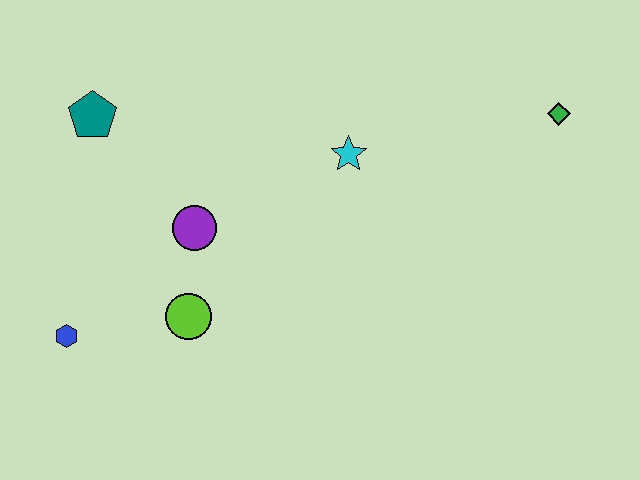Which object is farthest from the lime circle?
The green diamond is farthest from the lime circle.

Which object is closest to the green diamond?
The cyan star is closest to the green diamond.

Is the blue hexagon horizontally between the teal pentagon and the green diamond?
No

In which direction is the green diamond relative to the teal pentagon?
The green diamond is to the right of the teal pentagon.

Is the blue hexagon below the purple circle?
Yes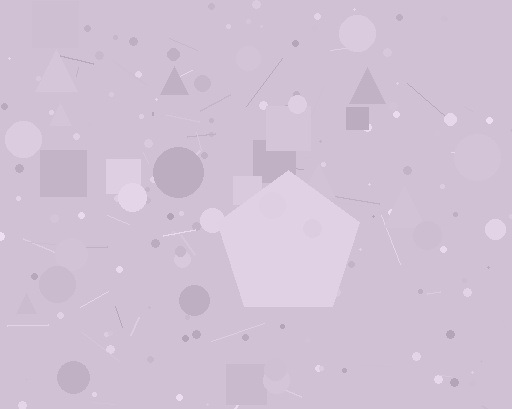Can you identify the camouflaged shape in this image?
The camouflaged shape is a pentagon.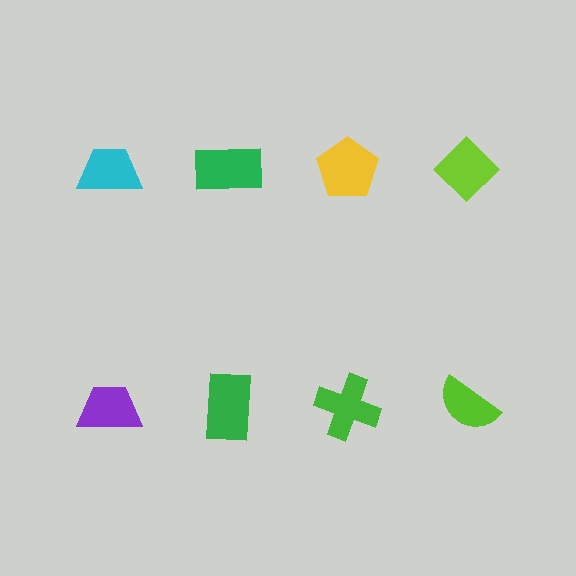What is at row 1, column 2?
A green rectangle.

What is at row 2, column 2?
A green rectangle.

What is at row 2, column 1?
A purple trapezoid.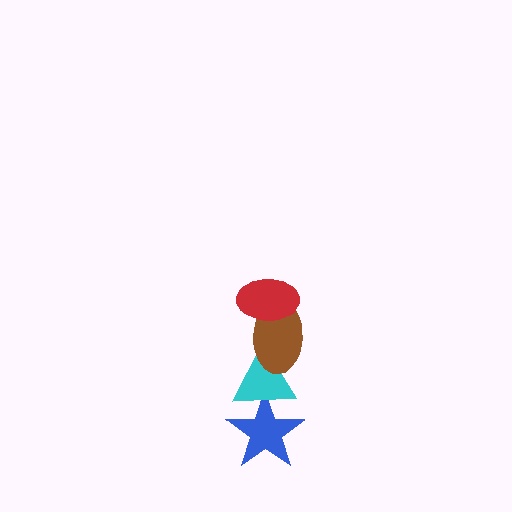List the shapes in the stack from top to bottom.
From top to bottom: the red ellipse, the brown ellipse, the cyan triangle, the blue star.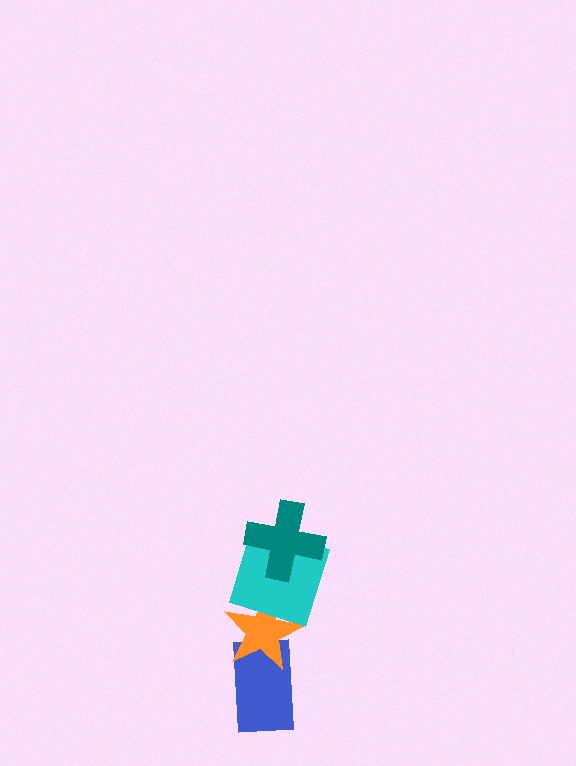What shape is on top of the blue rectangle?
The orange star is on top of the blue rectangle.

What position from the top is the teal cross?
The teal cross is 1st from the top.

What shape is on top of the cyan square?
The teal cross is on top of the cyan square.